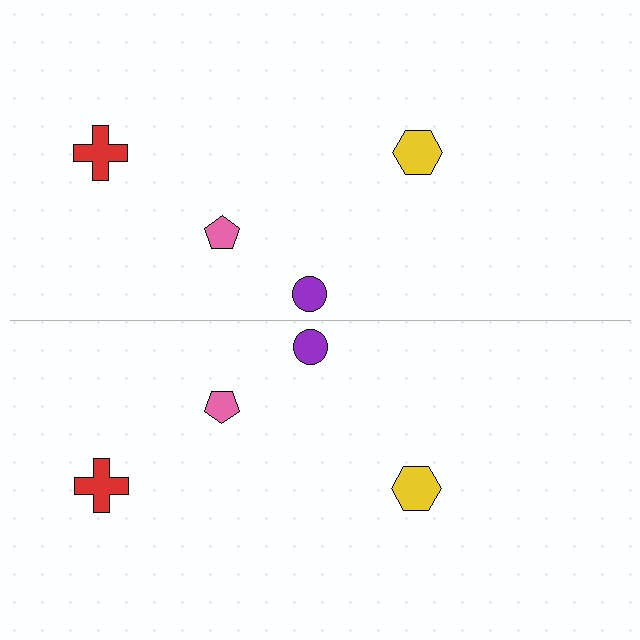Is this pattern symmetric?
Yes, this pattern has bilateral (reflection) symmetry.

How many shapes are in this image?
There are 8 shapes in this image.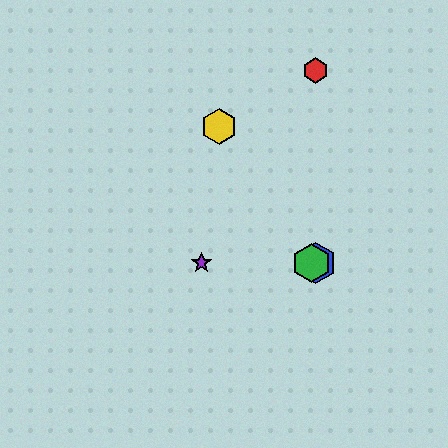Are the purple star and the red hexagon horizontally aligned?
No, the purple star is at y≈263 and the red hexagon is at y≈70.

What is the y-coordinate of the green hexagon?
The green hexagon is at y≈263.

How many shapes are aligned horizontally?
3 shapes (the blue hexagon, the green hexagon, the purple star) are aligned horizontally.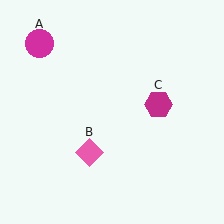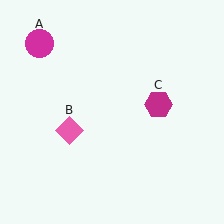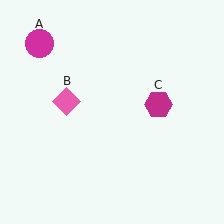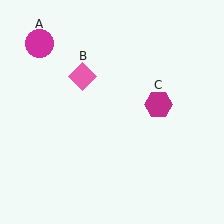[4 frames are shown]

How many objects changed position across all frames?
1 object changed position: pink diamond (object B).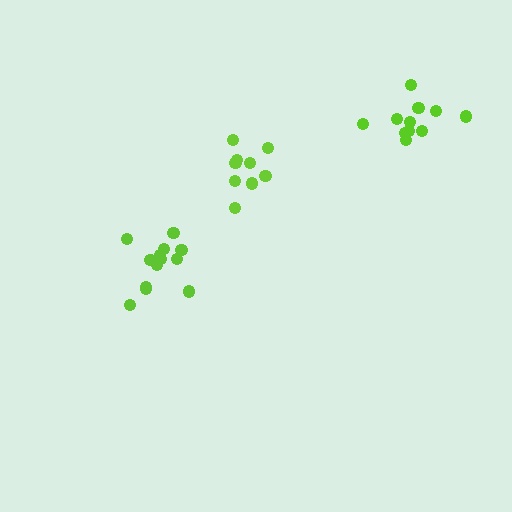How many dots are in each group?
Group 1: 11 dots, Group 2: 13 dots, Group 3: 9 dots (33 total).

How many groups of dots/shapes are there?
There are 3 groups.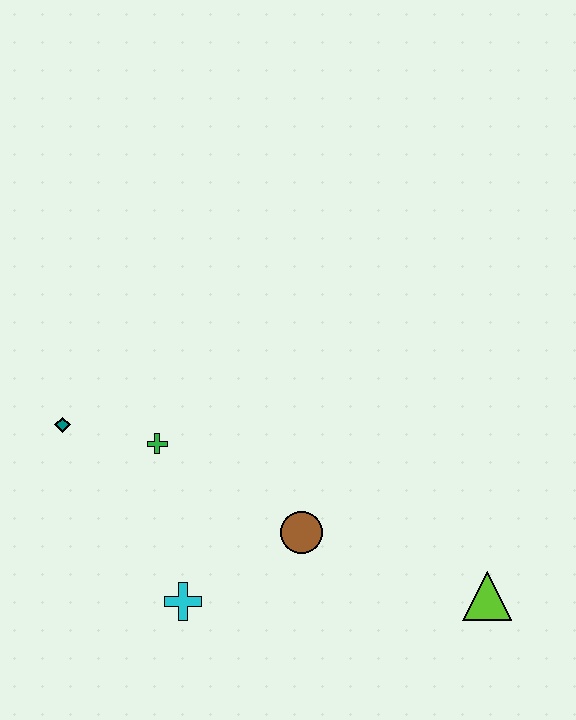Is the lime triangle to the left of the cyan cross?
No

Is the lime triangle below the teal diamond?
Yes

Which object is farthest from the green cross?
The lime triangle is farthest from the green cross.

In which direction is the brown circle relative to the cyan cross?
The brown circle is to the right of the cyan cross.